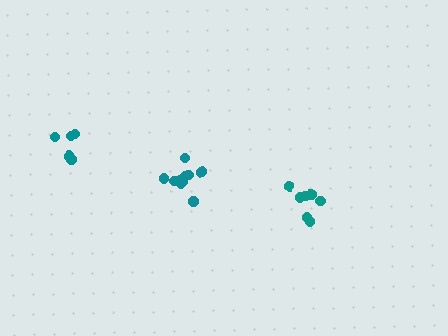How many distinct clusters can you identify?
There are 3 distinct clusters.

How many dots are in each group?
Group 1: 10 dots, Group 2: 5 dots, Group 3: 7 dots (22 total).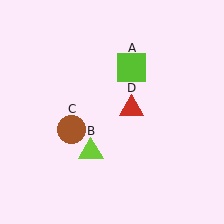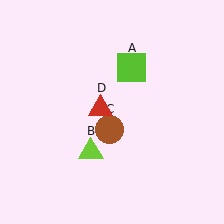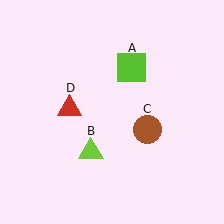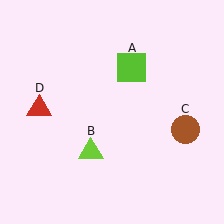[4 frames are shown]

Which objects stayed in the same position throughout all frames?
Lime square (object A) and lime triangle (object B) remained stationary.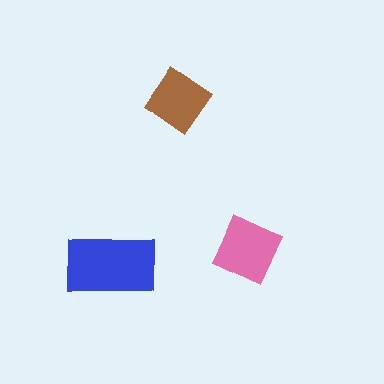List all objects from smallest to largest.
The brown diamond, the pink square, the blue rectangle.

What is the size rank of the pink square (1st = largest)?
2nd.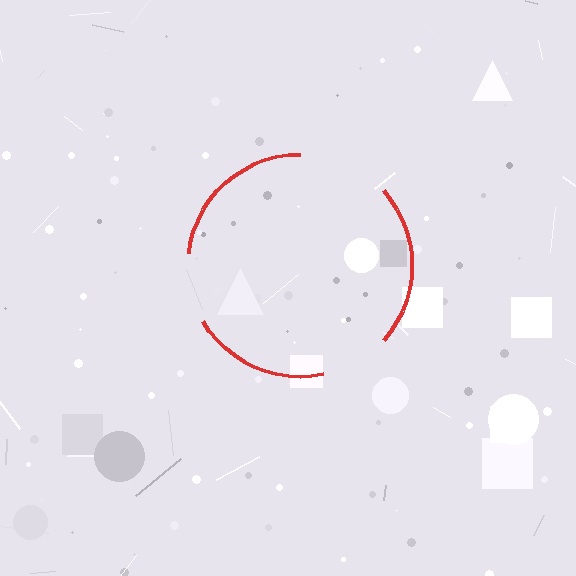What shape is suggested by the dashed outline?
The dashed outline suggests a circle.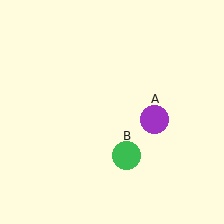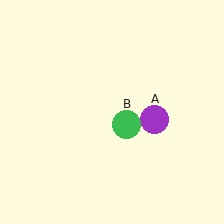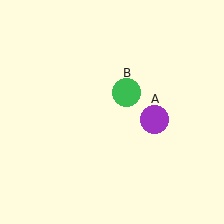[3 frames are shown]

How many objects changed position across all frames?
1 object changed position: green circle (object B).